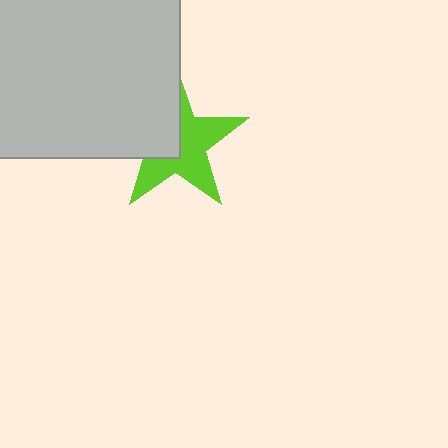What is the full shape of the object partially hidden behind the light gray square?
The partially hidden object is a lime star.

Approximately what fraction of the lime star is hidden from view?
Roughly 43% of the lime star is hidden behind the light gray square.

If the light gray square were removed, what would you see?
You would see the complete lime star.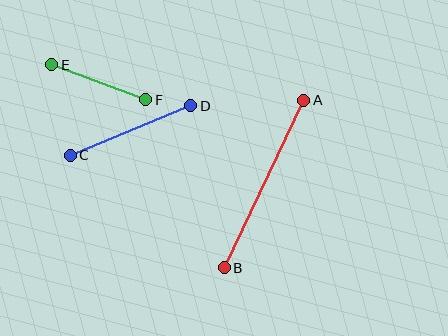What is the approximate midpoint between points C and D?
The midpoint is at approximately (131, 130) pixels.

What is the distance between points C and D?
The distance is approximately 130 pixels.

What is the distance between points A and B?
The distance is approximately 186 pixels.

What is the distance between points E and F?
The distance is approximately 100 pixels.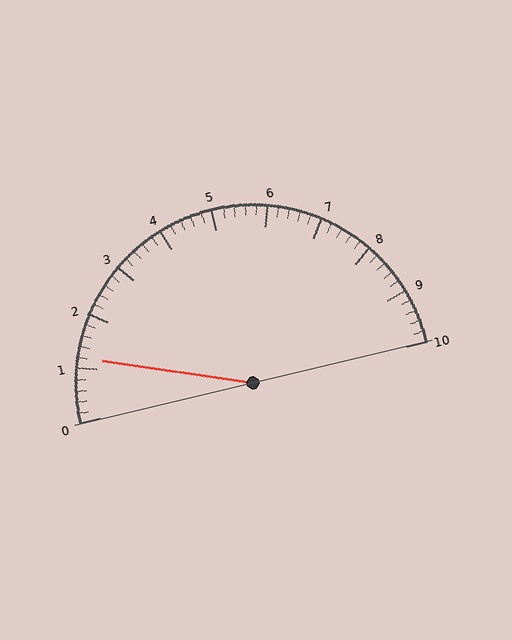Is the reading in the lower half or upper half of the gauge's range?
The reading is in the lower half of the range (0 to 10).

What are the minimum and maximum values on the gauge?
The gauge ranges from 0 to 10.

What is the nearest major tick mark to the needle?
The nearest major tick mark is 1.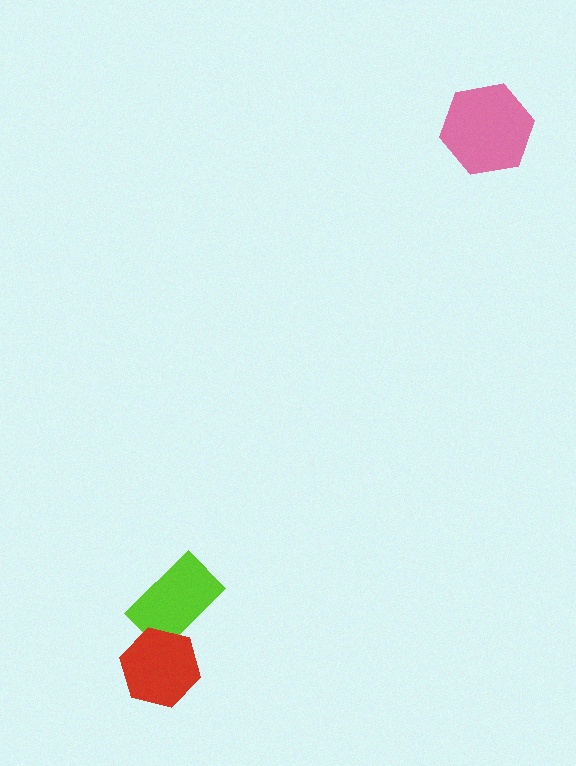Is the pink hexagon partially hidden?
No, no other shape covers it.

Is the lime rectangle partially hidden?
Yes, it is partially covered by another shape.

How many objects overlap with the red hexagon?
1 object overlaps with the red hexagon.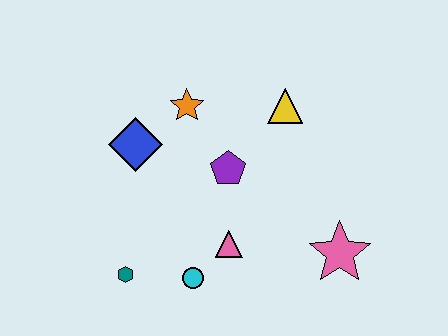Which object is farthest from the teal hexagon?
The yellow triangle is farthest from the teal hexagon.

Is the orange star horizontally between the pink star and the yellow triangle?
No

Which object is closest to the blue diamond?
The orange star is closest to the blue diamond.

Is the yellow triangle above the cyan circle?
Yes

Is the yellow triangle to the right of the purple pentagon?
Yes